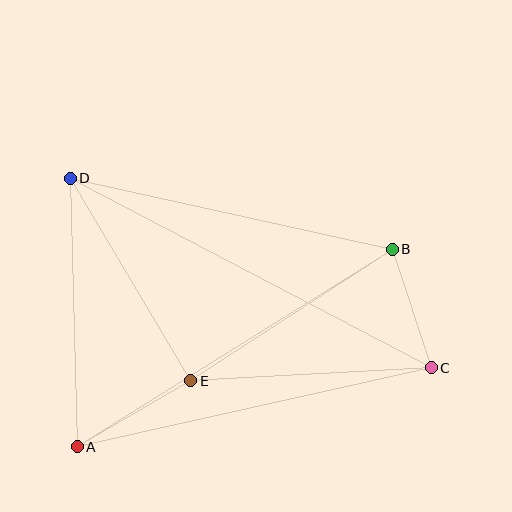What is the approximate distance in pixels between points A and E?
The distance between A and E is approximately 131 pixels.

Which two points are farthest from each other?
Points C and D are farthest from each other.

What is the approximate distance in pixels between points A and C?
The distance between A and C is approximately 363 pixels.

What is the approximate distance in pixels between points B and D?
The distance between B and D is approximately 330 pixels.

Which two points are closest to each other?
Points B and C are closest to each other.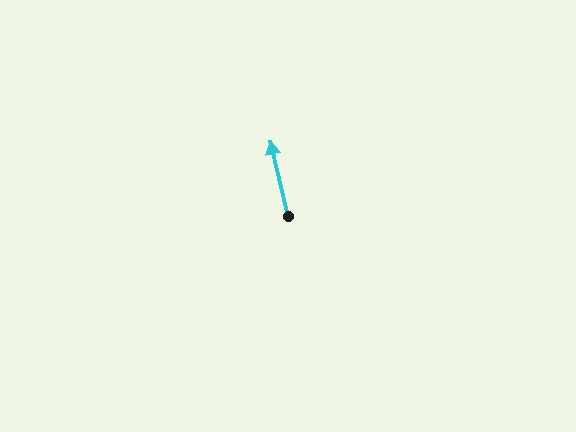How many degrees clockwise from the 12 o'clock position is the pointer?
Approximately 347 degrees.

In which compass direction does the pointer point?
North.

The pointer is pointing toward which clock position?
Roughly 12 o'clock.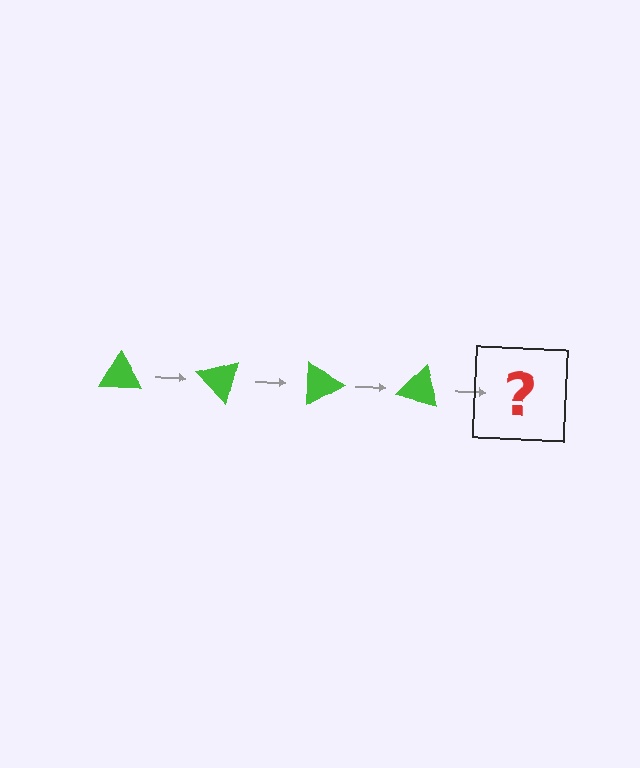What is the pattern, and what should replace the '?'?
The pattern is that the triangle rotates 45 degrees each step. The '?' should be a green triangle rotated 180 degrees.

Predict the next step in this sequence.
The next step is a green triangle rotated 180 degrees.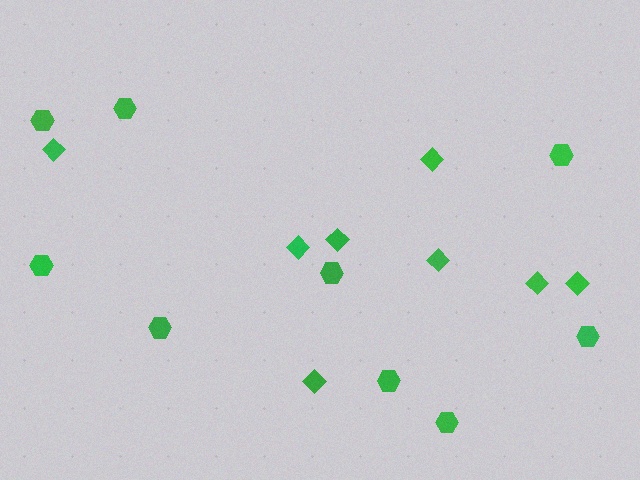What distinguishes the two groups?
There are 2 groups: one group of hexagons (9) and one group of diamonds (8).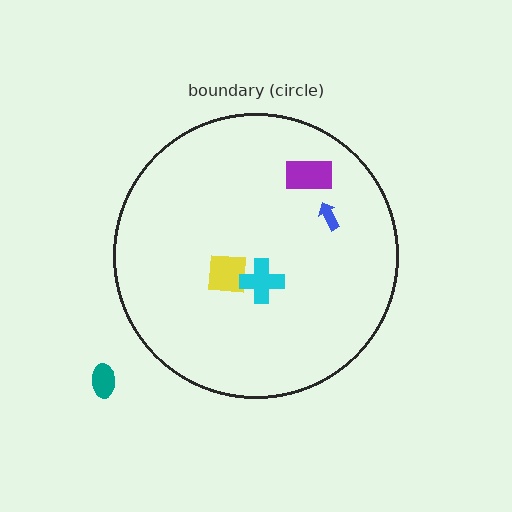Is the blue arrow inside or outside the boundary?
Inside.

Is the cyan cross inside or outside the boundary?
Inside.